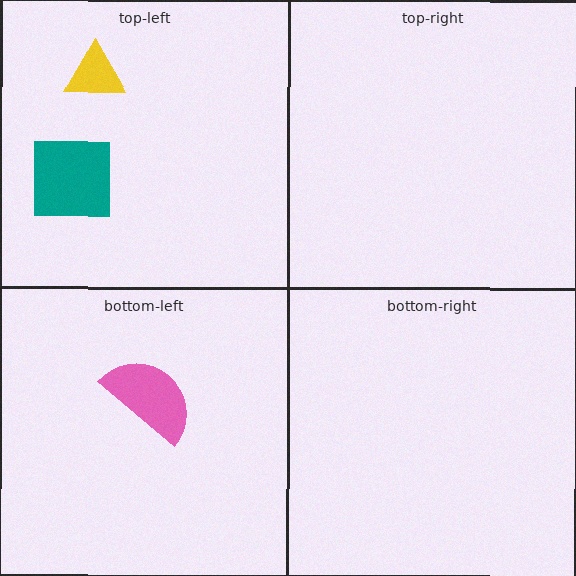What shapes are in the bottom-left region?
The pink semicircle.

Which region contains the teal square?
The top-left region.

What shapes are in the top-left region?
The yellow triangle, the teal square.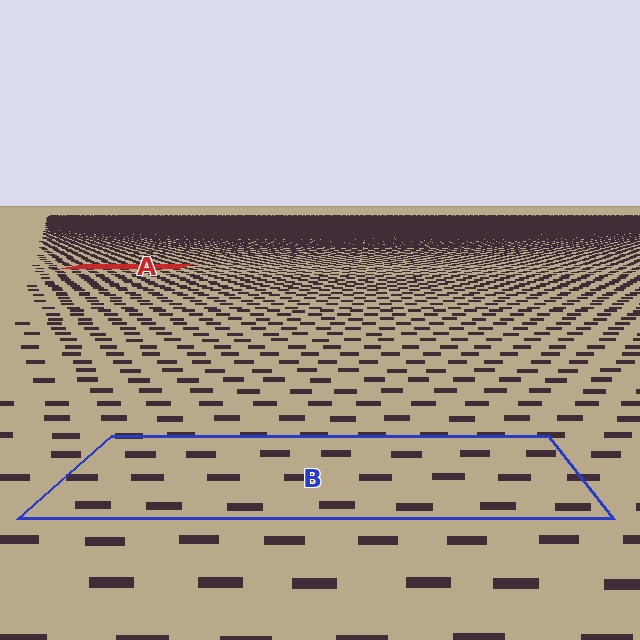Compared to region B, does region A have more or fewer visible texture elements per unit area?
Region A has more texture elements per unit area — they are packed more densely because it is farther away.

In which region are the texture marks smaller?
The texture marks are smaller in region A, because it is farther away.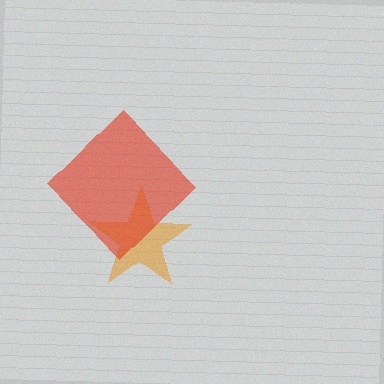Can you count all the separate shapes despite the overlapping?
Yes, there are 2 separate shapes.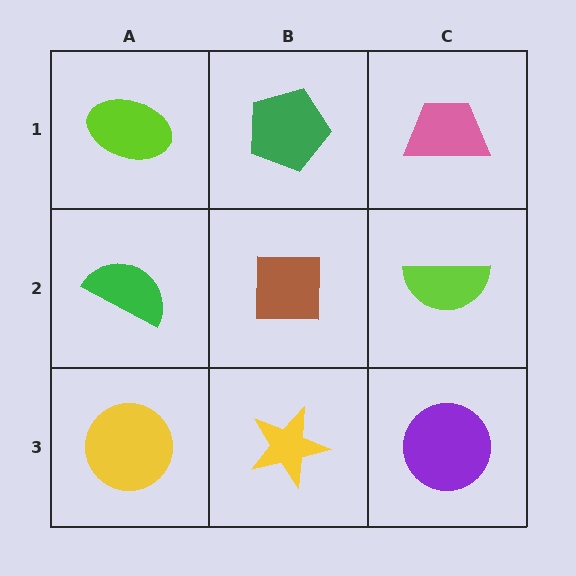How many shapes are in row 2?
3 shapes.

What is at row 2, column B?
A brown square.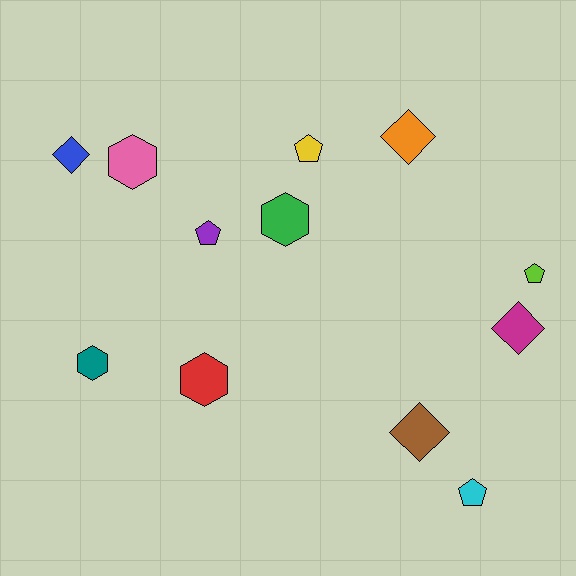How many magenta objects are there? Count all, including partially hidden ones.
There is 1 magenta object.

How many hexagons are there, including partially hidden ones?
There are 4 hexagons.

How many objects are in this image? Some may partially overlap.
There are 12 objects.